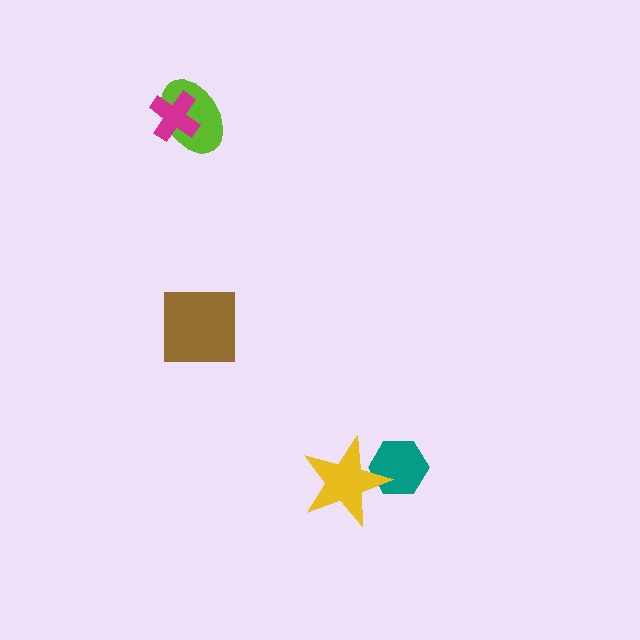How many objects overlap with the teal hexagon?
1 object overlaps with the teal hexagon.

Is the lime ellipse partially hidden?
Yes, it is partially covered by another shape.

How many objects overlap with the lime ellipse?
1 object overlaps with the lime ellipse.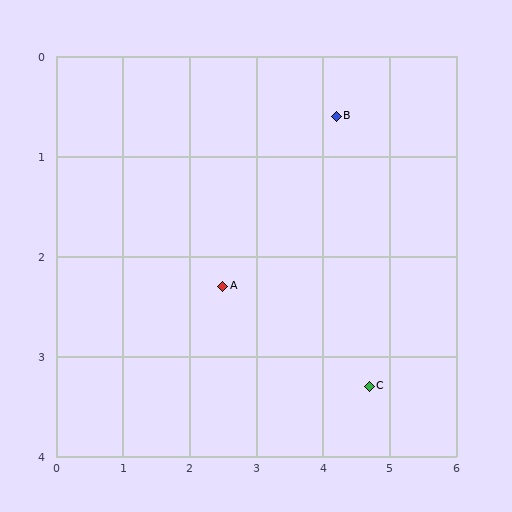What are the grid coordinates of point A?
Point A is at approximately (2.5, 2.3).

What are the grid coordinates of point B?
Point B is at approximately (4.2, 0.6).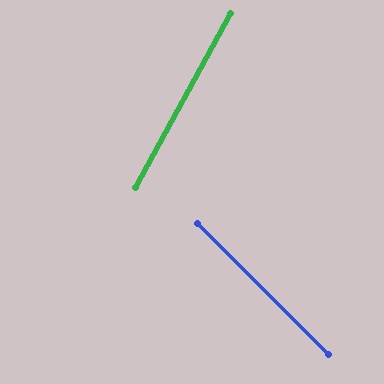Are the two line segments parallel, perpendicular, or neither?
Neither parallel nor perpendicular — they differ by about 74°.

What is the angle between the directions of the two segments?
Approximately 74 degrees.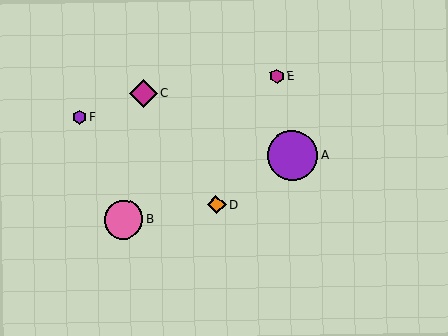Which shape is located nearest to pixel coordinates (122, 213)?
The pink circle (labeled B) at (123, 220) is nearest to that location.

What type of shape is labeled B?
Shape B is a pink circle.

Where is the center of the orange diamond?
The center of the orange diamond is at (216, 205).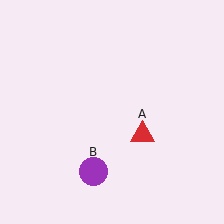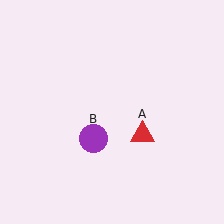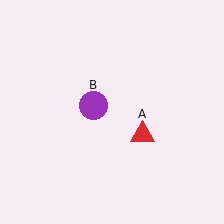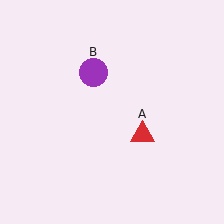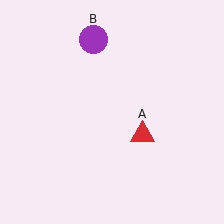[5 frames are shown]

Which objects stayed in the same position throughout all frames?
Red triangle (object A) remained stationary.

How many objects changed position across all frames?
1 object changed position: purple circle (object B).